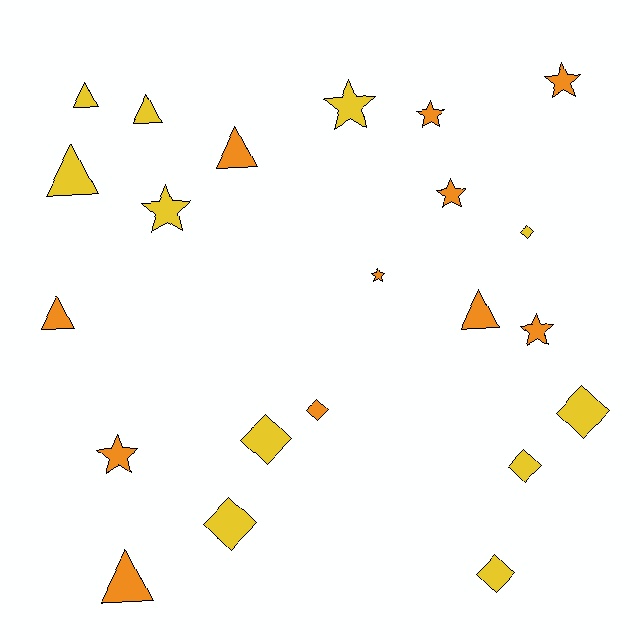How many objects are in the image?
There are 22 objects.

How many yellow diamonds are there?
There are 6 yellow diamonds.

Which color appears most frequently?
Yellow, with 11 objects.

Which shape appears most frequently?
Star, with 8 objects.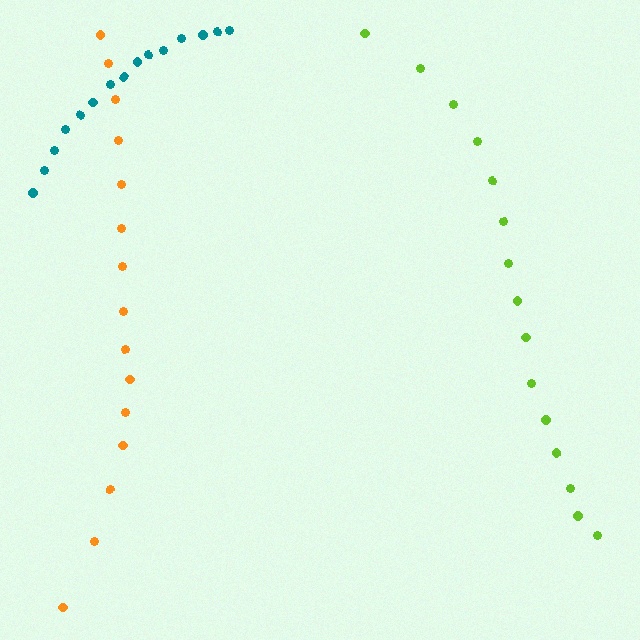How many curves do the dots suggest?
There are 3 distinct paths.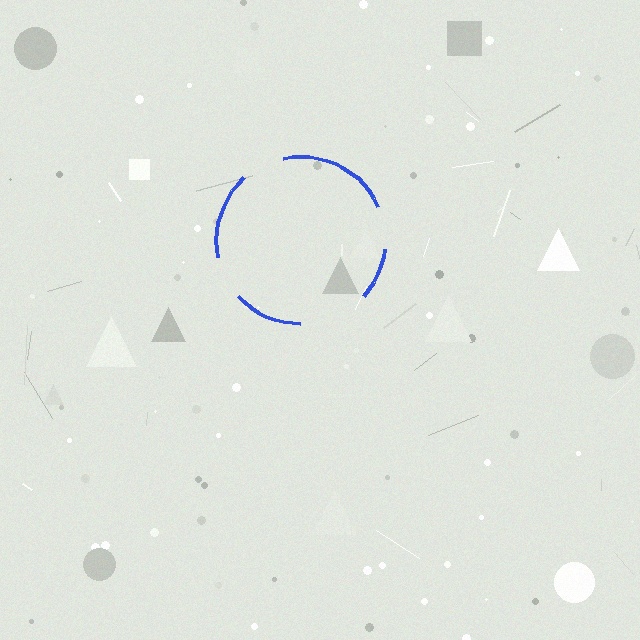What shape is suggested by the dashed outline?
The dashed outline suggests a circle.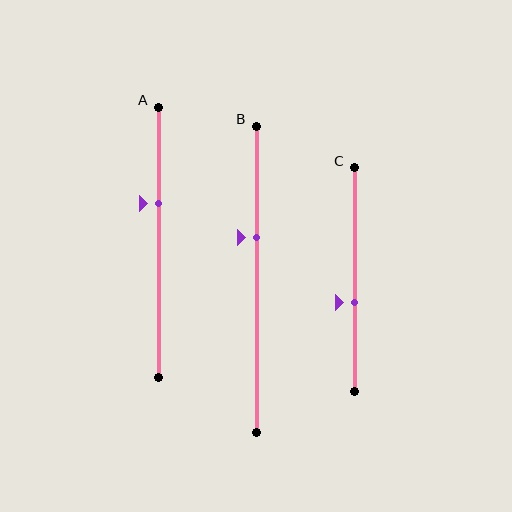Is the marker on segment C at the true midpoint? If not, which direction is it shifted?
No, the marker on segment C is shifted downward by about 10% of the segment length.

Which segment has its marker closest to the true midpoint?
Segment C has its marker closest to the true midpoint.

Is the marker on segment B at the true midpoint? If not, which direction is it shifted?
No, the marker on segment B is shifted upward by about 14% of the segment length.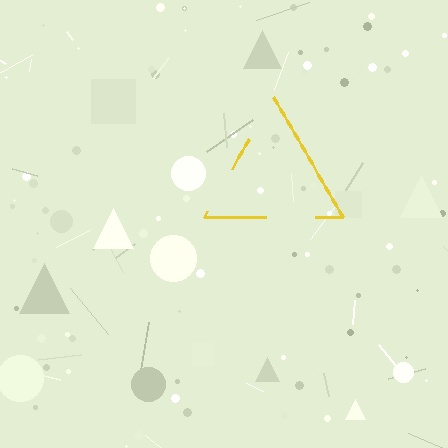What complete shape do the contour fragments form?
The contour fragments form a triangle.